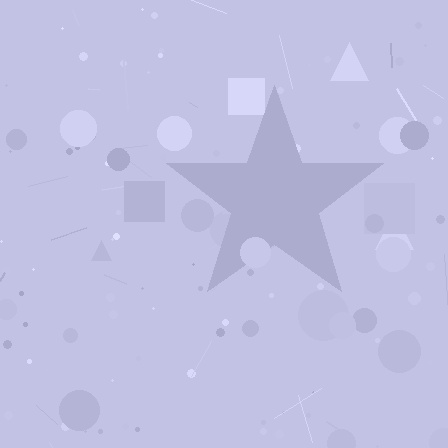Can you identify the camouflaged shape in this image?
The camouflaged shape is a star.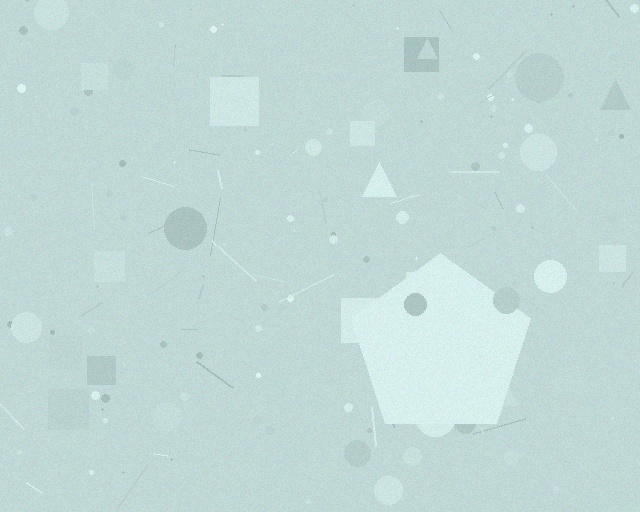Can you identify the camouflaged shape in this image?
The camouflaged shape is a pentagon.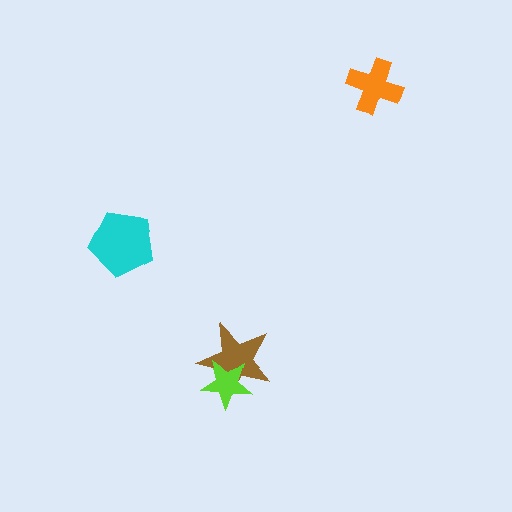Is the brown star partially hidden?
Yes, it is partially covered by another shape.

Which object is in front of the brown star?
The lime star is in front of the brown star.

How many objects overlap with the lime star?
1 object overlaps with the lime star.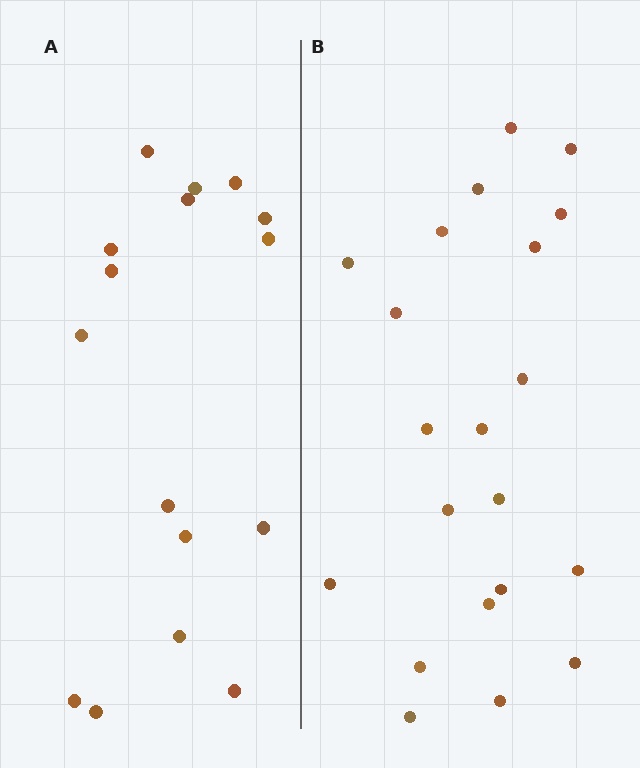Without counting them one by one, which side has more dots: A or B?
Region B (the right region) has more dots.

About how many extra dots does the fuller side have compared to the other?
Region B has about 5 more dots than region A.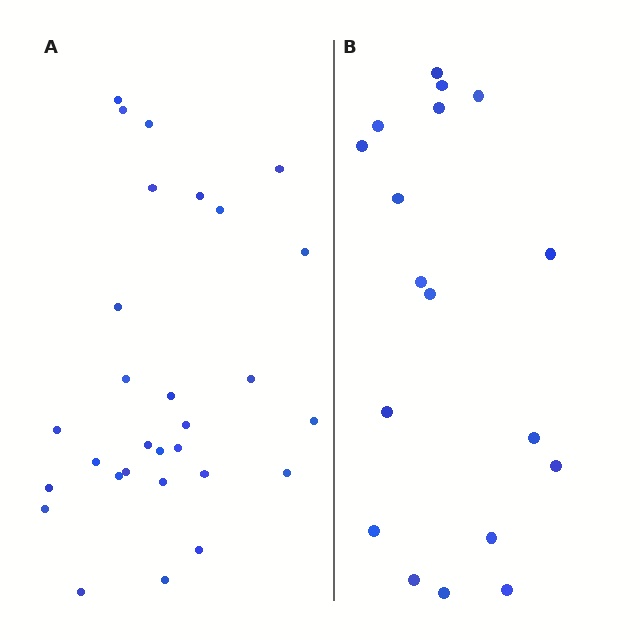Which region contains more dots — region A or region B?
Region A (the left region) has more dots.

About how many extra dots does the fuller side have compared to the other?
Region A has roughly 12 or so more dots than region B.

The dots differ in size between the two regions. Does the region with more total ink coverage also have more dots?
No. Region B has more total ink coverage because its dots are larger, but region A actually contains more individual dots. Total area can be misleading — the number of items is what matters here.